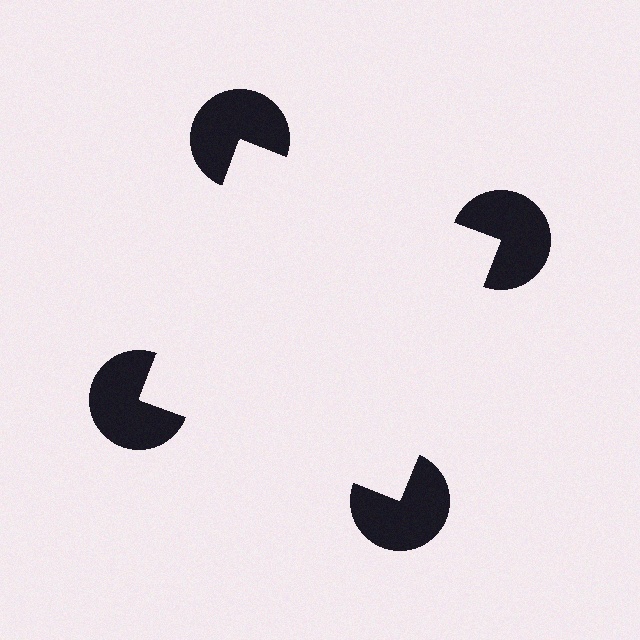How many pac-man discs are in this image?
There are 4 — one at each vertex of the illusory square.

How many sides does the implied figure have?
4 sides.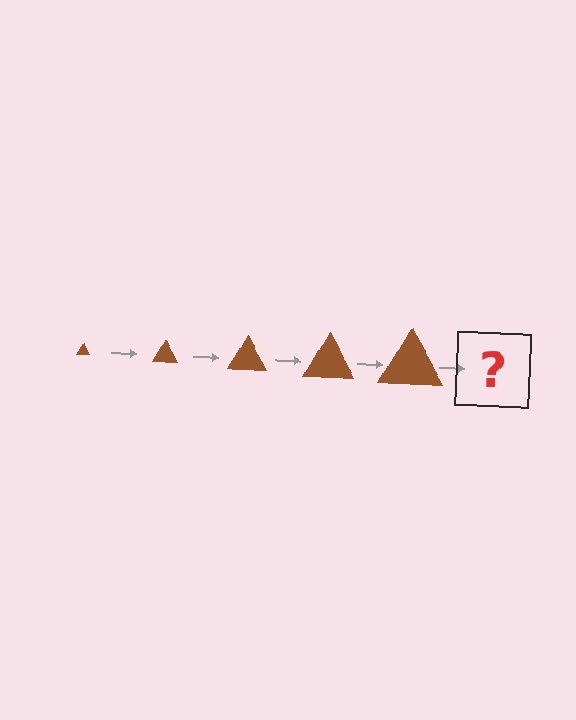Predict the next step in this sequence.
The next step is a brown triangle, larger than the previous one.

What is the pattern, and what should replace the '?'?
The pattern is that the triangle gets progressively larger each step. The '?' should be a brown triangle, larger than the previous one.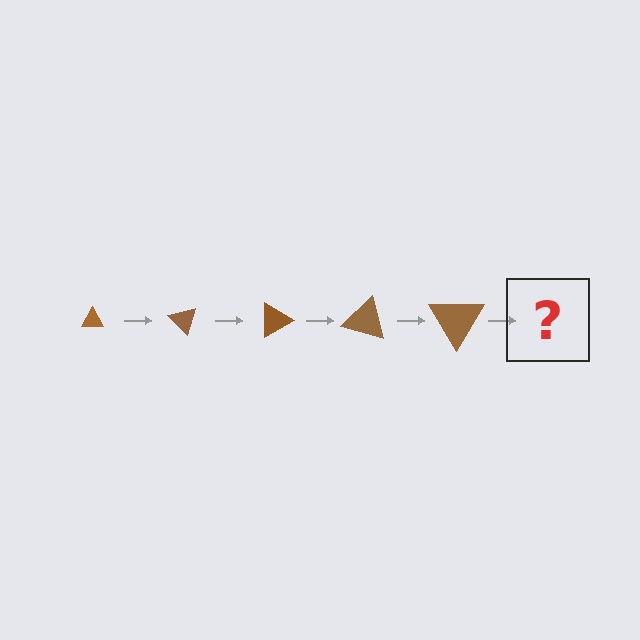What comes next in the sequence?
The next element should be a triangle, larger than the previous one and rotated 225 degrees from the start.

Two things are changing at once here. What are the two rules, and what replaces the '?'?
The two rules are that the triangle grows larger each step and it rotates 45 degrees each step. The '?' should be a triangle, larger than the previous one and rotated 225 degrees from the start.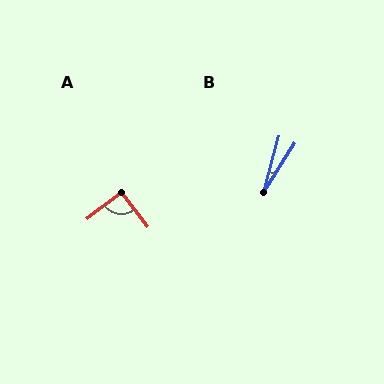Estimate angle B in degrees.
Approximately 17 degrees.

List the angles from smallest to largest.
B (17°), A (90°).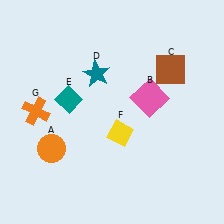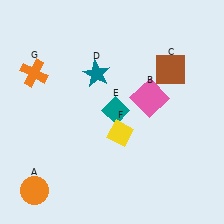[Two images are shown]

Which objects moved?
The objects that moved are: the orange circle (A), the teal diamond (E), the orange cross (G).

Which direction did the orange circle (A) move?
The orange circle (A) moved down.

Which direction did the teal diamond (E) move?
The teal diamond (E) moved right.